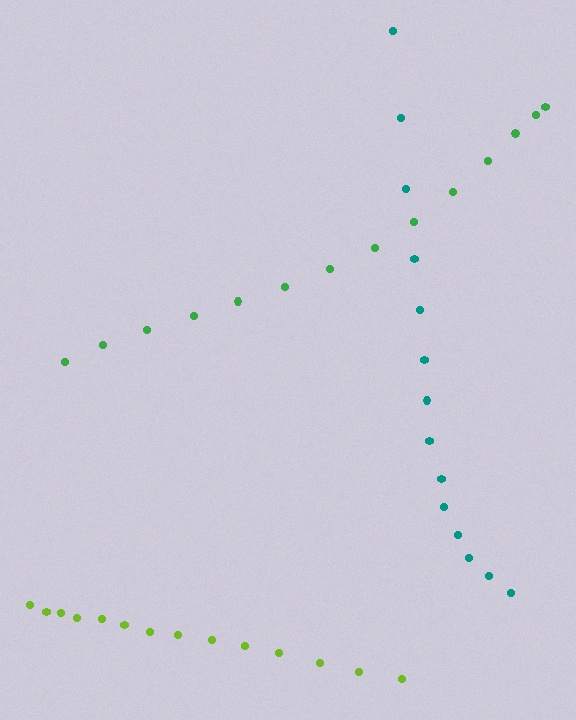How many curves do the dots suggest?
There are 3 distinct paths.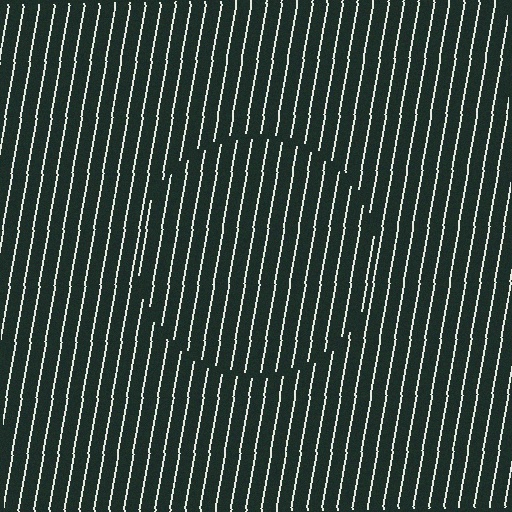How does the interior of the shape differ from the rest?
The interior of the shape contains the same grating, shifted by half a period — the contour is defined by the phase discontinuity where line-ends from the inner and outer gratings abut.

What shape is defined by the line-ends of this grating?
An illusory circle. The interior of the shape contains the same grating, shifted by half a period — the contour is defined by the phase discontinuity where line-ends from the inner and outer gratings abut.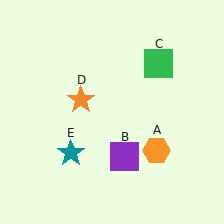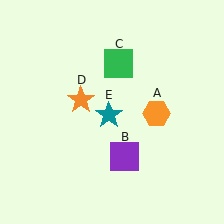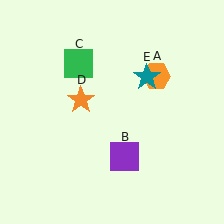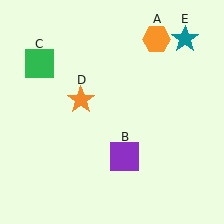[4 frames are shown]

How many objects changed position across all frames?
3 objects changed position: orange hexagon (object A), green square (object C), teal star (object E).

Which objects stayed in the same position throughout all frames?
Purple square (object B) and orange star (object D) remained stationary.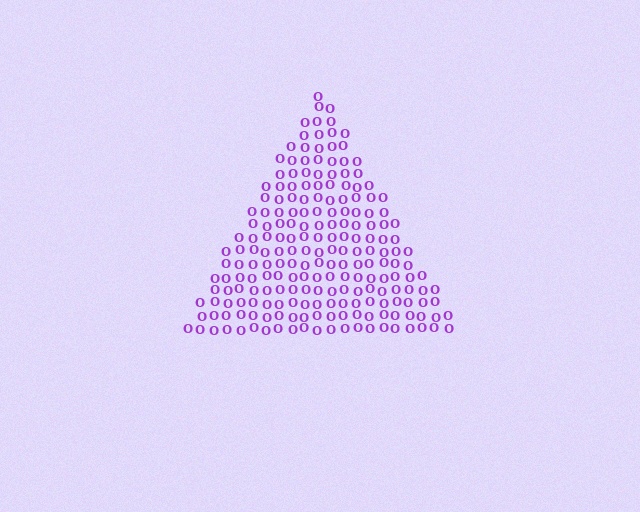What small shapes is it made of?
It is made of small letter O's.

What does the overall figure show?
The overall figure shows a triangle.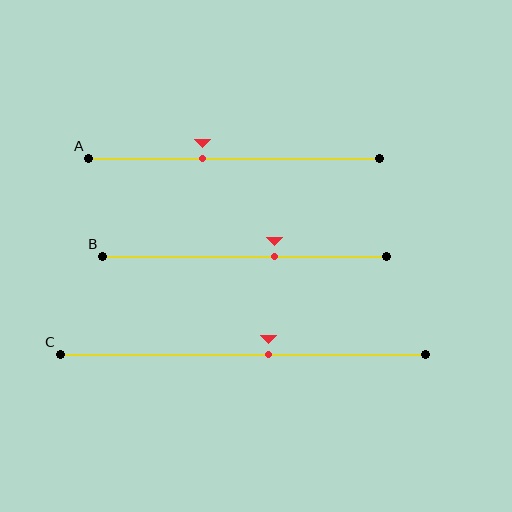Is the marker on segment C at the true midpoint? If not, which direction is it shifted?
No, the marker on segment C is shifted to the right by about 7% of the segment length.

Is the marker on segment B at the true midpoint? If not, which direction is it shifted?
No, the marker on segment B is shifted to the right by about 11% of the segment length.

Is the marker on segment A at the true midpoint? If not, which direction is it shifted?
No, the marker on segment A is shifted to the left by about 11% of the segment length.